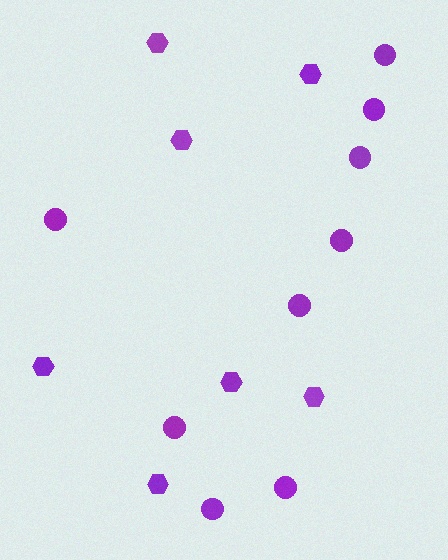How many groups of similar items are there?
There are 2 groups: one group of hexagons (7) and one group of circles (9).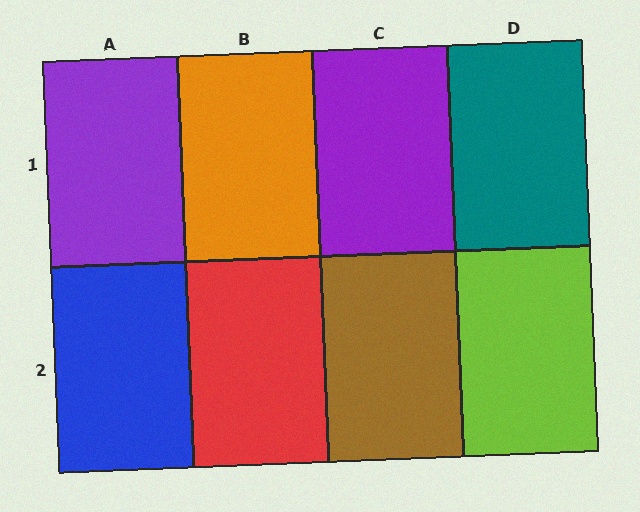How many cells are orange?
1 cell is orange.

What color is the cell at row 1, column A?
Purple.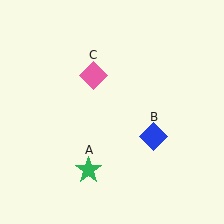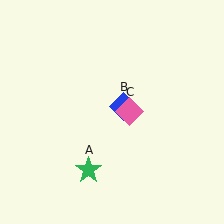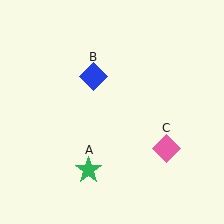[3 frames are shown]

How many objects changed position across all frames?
2 objects changed position: blue diamond (object B), pink diamond (object C).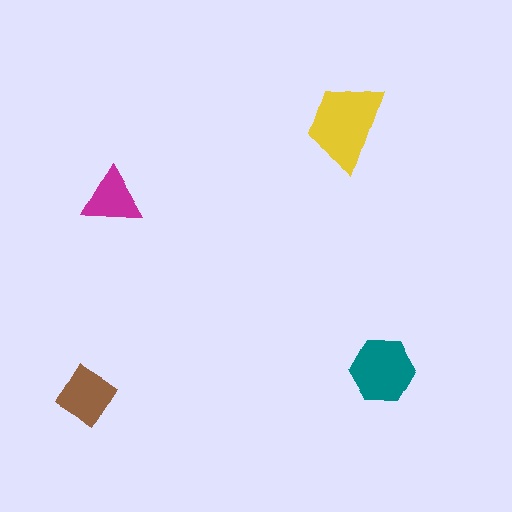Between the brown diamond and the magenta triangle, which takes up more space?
The brown diamond.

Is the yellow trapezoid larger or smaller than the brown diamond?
Larger.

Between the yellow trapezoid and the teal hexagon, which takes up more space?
The yellow trapezoid.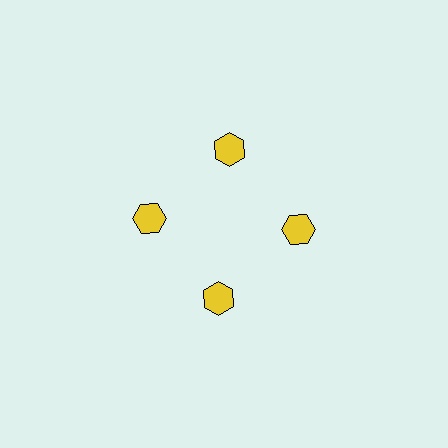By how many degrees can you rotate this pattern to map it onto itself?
The pattern maps onto itself every 90 degrees of rotation.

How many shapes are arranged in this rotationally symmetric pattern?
There are 4 shapes, arranged in 4 groups of 1.